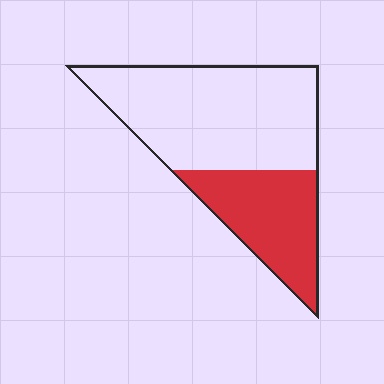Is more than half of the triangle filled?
No.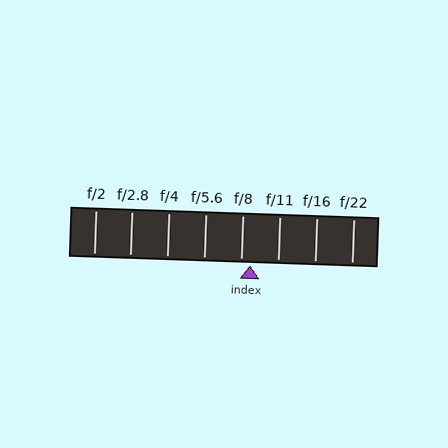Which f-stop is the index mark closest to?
The index mark is closest to f/8.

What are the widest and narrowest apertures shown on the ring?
The widest aperture shown is f/2 and the narrowest is f/22.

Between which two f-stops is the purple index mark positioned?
The index mark is between f/8 and f/11.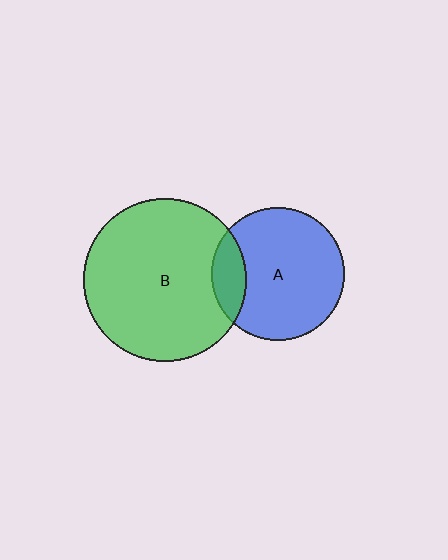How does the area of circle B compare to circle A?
Approximately 1.5 times.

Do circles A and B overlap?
Yes.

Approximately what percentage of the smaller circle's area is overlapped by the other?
Approximately 15%.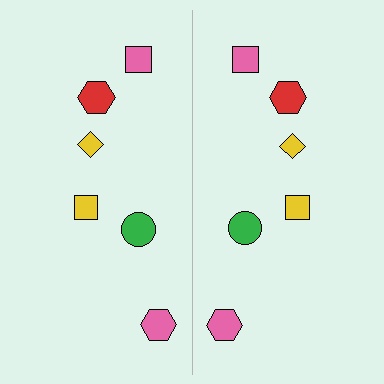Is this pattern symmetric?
Yes, this pattern has bilateral (reflection) symmetry.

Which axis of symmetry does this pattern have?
The pattern has a vertical axis of symmetry running through the center of the image.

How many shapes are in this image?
There are 12 shapes in this image.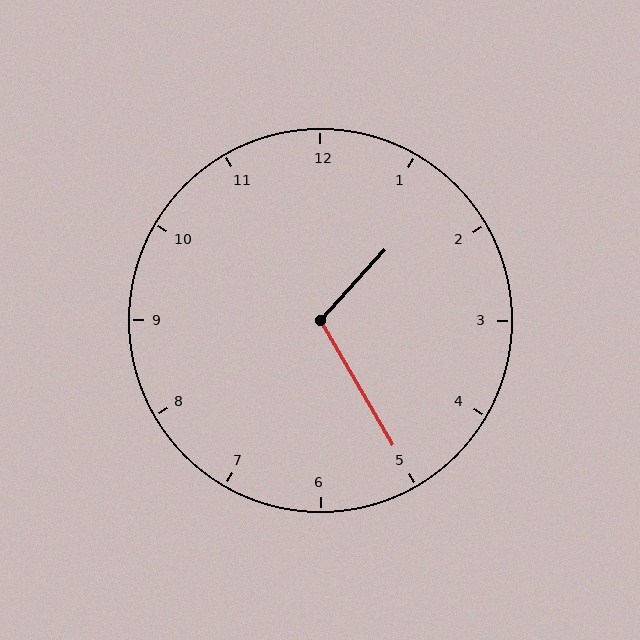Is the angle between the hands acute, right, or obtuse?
It is obtuse.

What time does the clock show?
1:25.